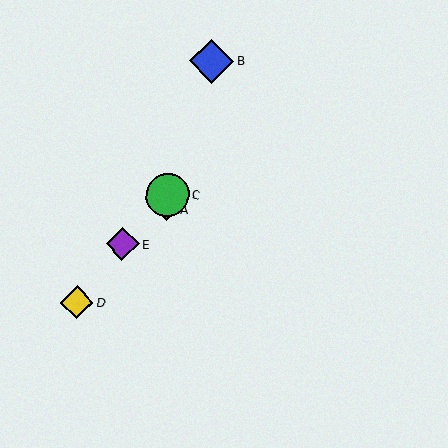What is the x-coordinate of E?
Object E is at x≈122.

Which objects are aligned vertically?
Objects A, C are aligned vertically.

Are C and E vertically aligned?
No, C is at x≈167 and E is at x≈122.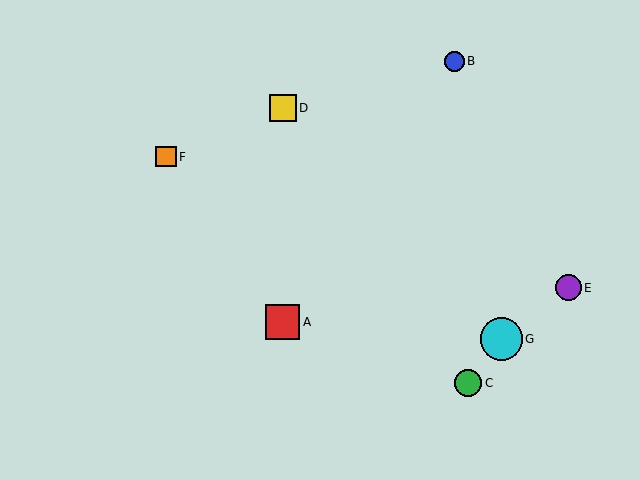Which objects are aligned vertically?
Objects A, D are aligned vertically.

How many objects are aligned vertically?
2 objects (A, D) are aligned vertically.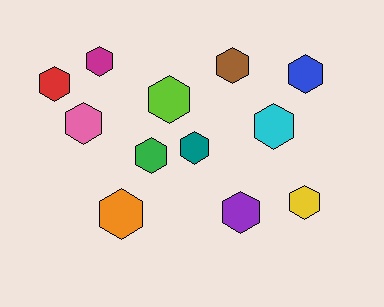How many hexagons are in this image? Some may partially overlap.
There are 12 hexagons.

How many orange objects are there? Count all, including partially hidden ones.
There is 1 orange object.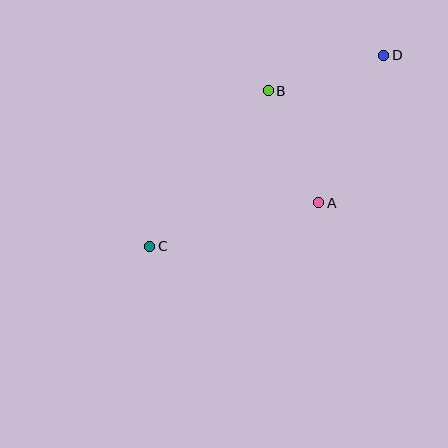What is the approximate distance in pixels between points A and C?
The distance between A and C is approximately 175 pixels.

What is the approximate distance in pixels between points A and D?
The distance between A and D is approximately 161 pixels.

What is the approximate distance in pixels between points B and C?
The distance between B and C is approximately 195 pixels.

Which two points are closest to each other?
Points B and D are closest to each other.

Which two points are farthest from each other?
Points C and D are farthest from each other.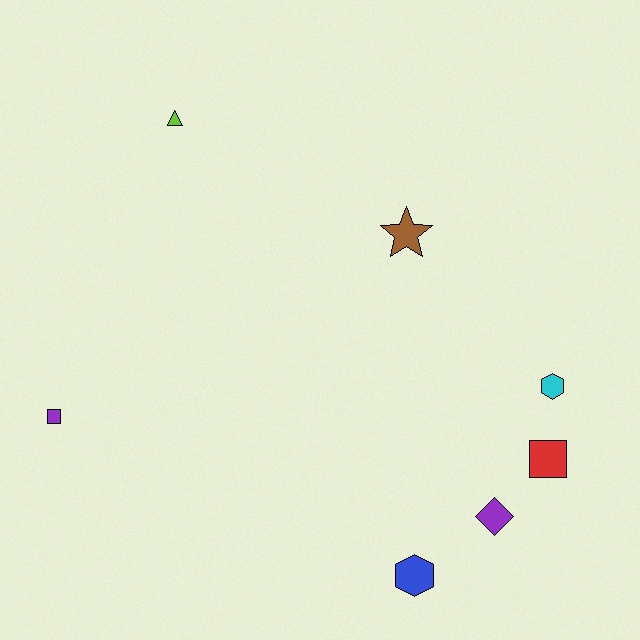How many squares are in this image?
There are 2 squares.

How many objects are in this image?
There are 7 objects.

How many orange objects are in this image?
There are no orange objects.